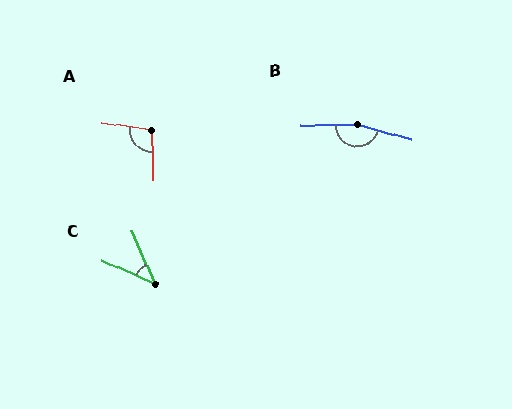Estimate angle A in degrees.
Approximately 100 degrees.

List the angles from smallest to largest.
C (42°), A (100°), B (164°).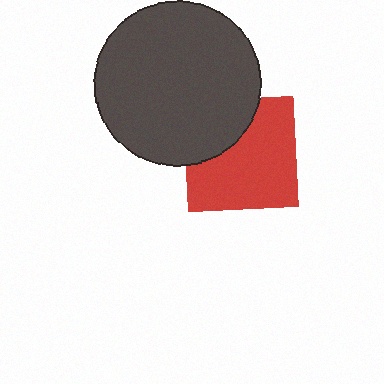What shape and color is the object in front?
The object in front is a dark gray circle.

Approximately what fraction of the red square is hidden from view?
Roughly 30% of the red square is hidden behind the dark gray circle.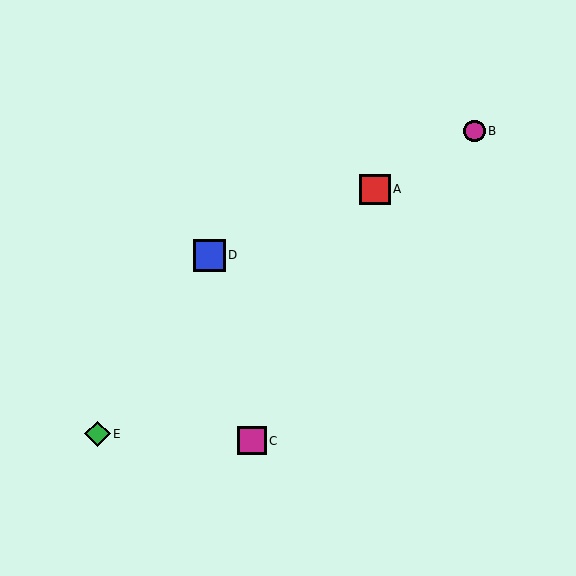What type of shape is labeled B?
Shape B is a magenta circle.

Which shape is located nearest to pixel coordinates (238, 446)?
The magenta square (labeled C) at (252, 441) is nearest to that location.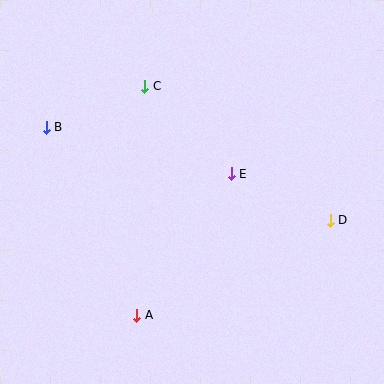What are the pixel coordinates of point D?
Point D is at (330, 221).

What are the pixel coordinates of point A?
Point A is at (137, 315).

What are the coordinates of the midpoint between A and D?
The midpoint between A and D is at (234, 268).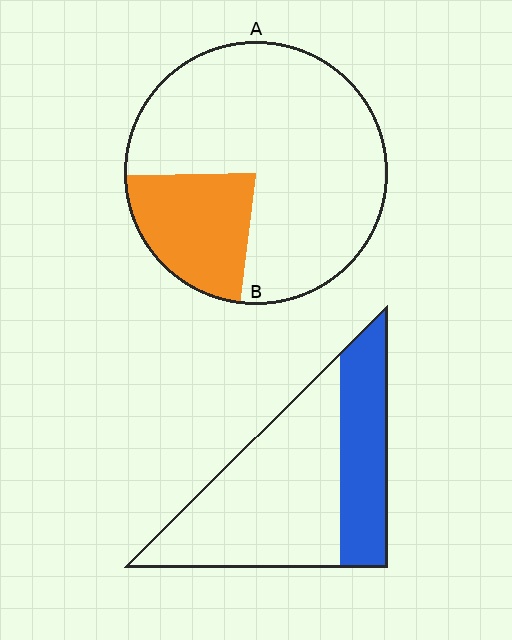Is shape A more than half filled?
No.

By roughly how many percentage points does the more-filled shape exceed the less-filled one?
By roughly 10 percentage points (B over A).